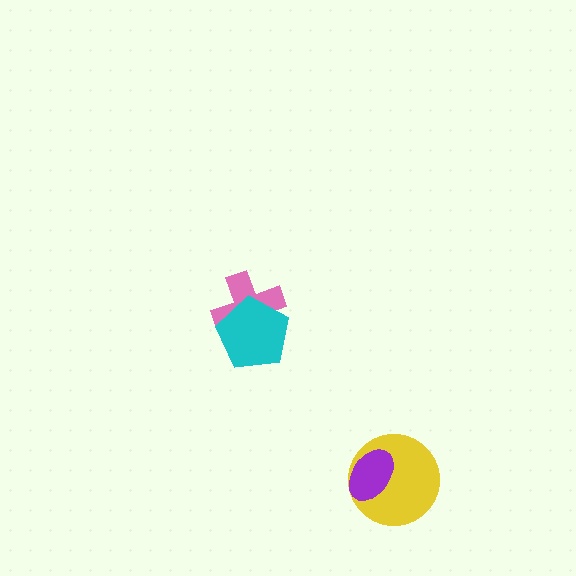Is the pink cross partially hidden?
Yes, it is partially covered by another shape.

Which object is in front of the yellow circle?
The purple ellipse is in front of the yellow circle.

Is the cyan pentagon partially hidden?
No, no other shape covers it.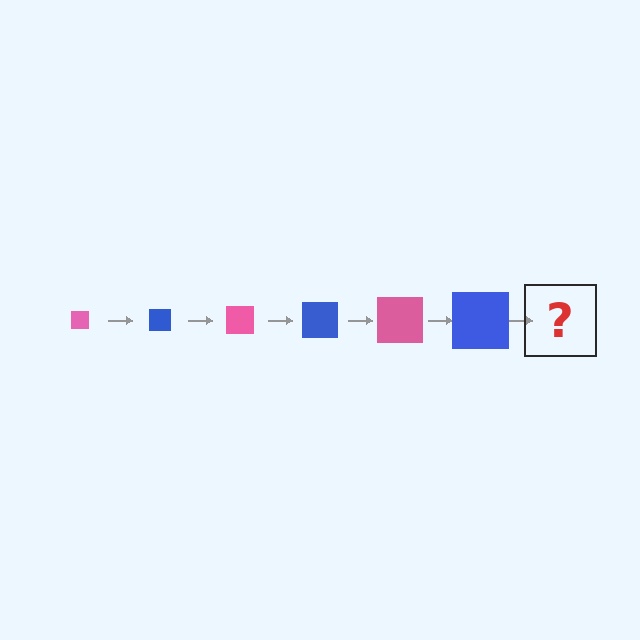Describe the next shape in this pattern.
It should be a pink square, larger than the previous one.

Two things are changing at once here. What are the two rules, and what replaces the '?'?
The two rules are that the square grows larger each step and the color cycles through pink and blue. The '?' should be a pink square, larger than the previous one.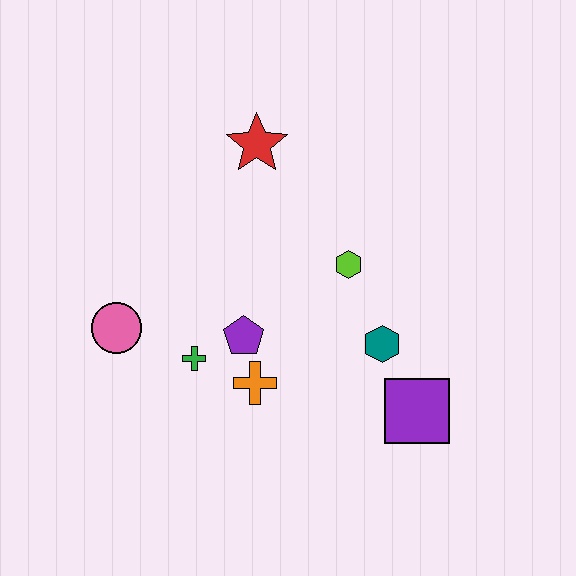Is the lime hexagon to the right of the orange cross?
Yes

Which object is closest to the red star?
The lime hexagon is closest to the red star.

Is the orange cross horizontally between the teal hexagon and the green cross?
Yes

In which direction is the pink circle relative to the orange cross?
The pink circle is to the left of the orange cross.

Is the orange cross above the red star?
No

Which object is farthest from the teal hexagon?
The pink circle is farthest from the teal hexagon.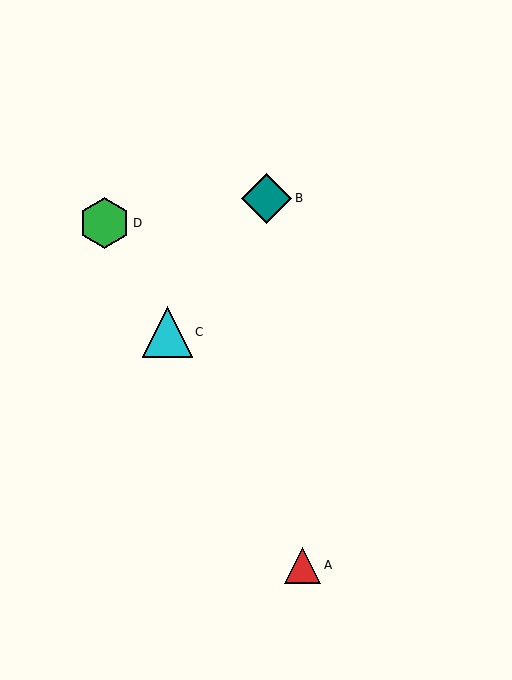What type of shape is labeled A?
Shape A is a red triangle.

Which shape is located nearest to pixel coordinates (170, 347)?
The cyan triangle (labeled C) at (167, 332) is nearest to that location.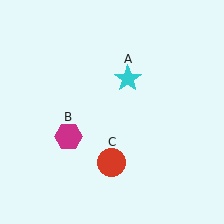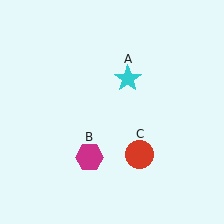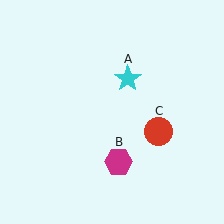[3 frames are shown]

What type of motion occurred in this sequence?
The magenta hexagon (object B), red circle (object C) rotated counterclockwise around the center of the scene.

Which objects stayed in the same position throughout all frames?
Cyan star (object A) remained stationary.